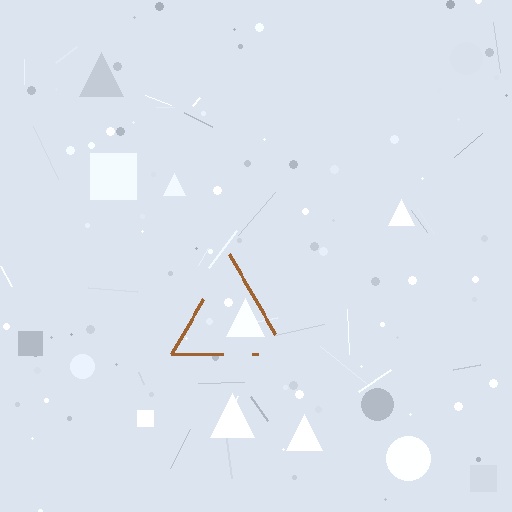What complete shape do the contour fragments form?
The contour fragments form a triangle.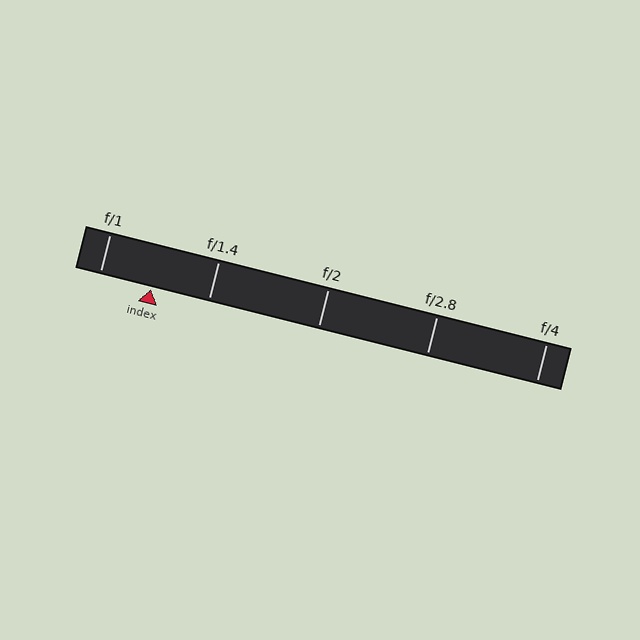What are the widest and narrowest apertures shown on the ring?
The widest aperture shown is f/1 and the narrowest is f/4.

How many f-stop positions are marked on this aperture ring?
There are 5 f-stop positions marked.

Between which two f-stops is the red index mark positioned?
The index mark is between f/1 and f/1.4.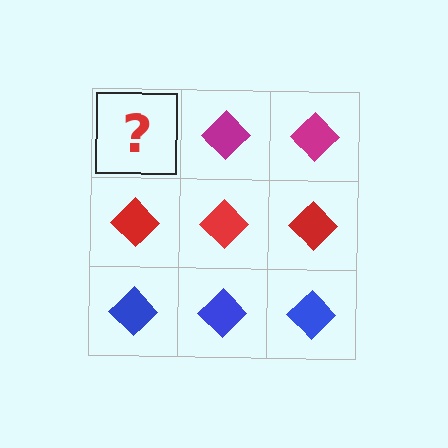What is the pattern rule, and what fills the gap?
The rule is that each row has a consistent color. The gap should be filled with a magenta diamond.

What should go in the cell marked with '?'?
The missing cell should contain a magenta diamond.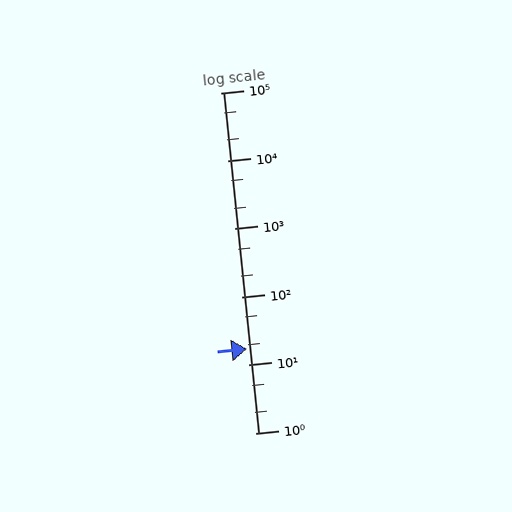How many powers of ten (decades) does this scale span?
The scale spans 5 decades, from 1 to 100000.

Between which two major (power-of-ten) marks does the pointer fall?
The pointer is between 10 and 100.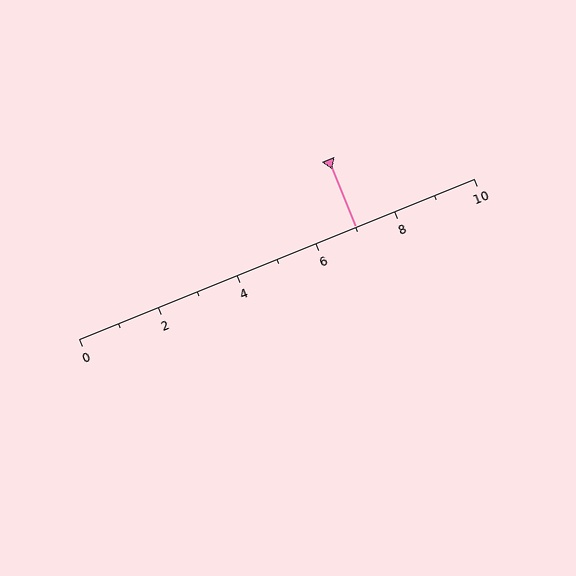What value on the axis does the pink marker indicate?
The marker indicates approximately 7.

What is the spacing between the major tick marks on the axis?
The major ticks are spaced 2 apart.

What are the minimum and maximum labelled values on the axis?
The axis runs from 0 to 10.